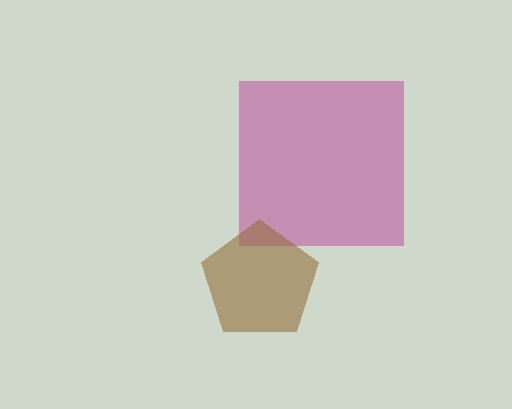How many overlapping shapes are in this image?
There are 2 overlapping shapes in the image.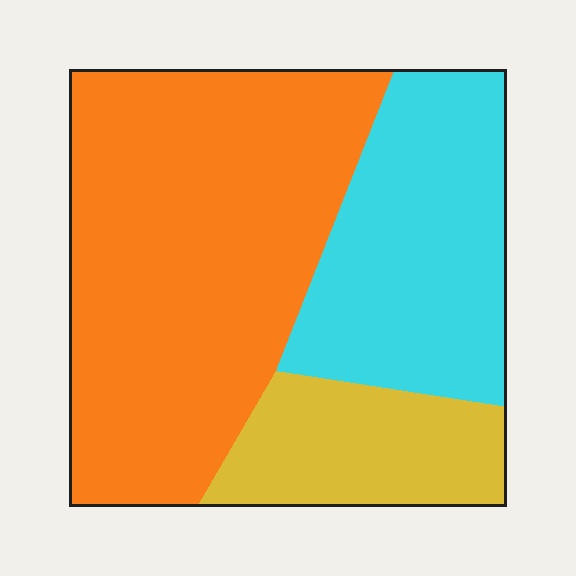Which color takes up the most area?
Orange, at roughly 55%.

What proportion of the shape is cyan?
Cyan covers about 30% of the shape.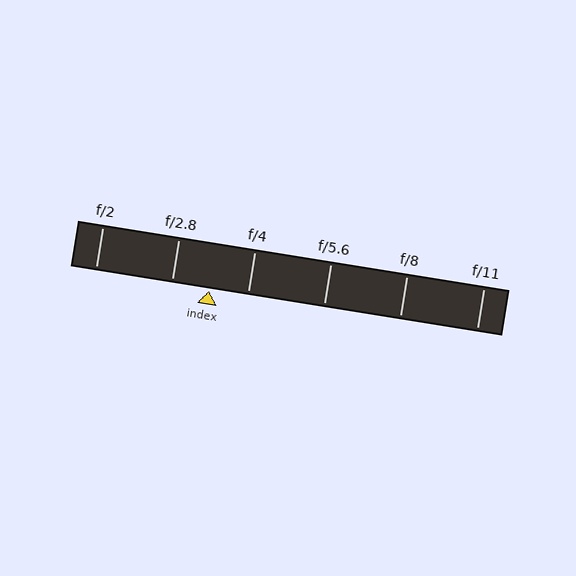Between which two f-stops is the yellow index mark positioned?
The index mark is between f/2.8 and f/4.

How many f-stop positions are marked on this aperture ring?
There are 6 f-stop positions marked.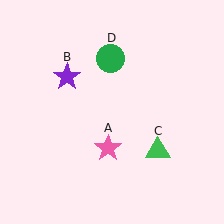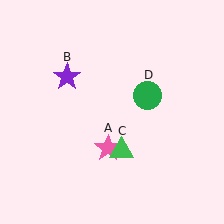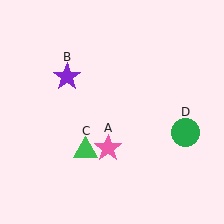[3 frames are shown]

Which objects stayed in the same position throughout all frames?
Pink star (object A) and purple star (object B) remained stationary.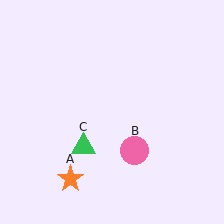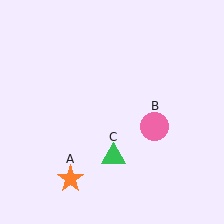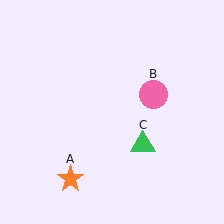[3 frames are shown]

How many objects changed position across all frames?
2 objects changed position: pink circle (object B), green triangle (object C).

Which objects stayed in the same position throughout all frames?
Orange star (object A) remained stationary.